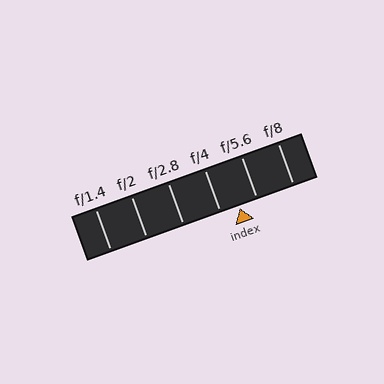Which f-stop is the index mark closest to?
The index mark is closest to f/5.6.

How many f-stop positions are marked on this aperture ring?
There are 6 f-stop positions marked.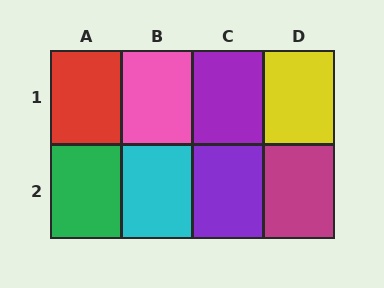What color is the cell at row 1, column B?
Pink.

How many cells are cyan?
1 cell is cyan.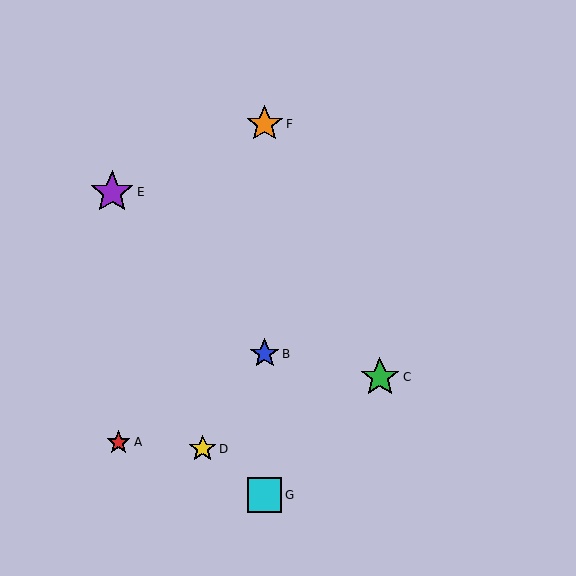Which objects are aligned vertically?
Objects B, F, G are aligned vertically.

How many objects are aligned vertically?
3 objects (B, F, G) are aligned vertically.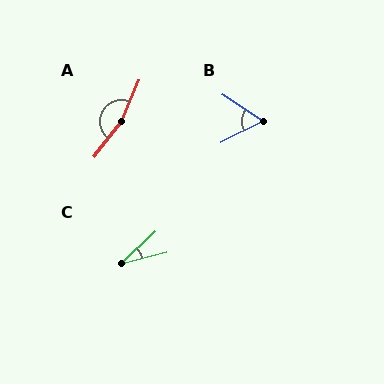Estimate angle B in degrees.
Approximately 60 degrees.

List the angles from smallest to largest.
C (29°), B (60°), A (165°).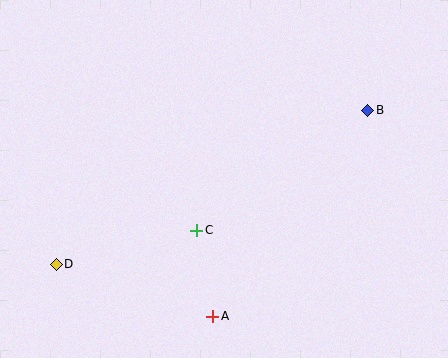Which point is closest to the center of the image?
Point C at (197, 230) is closest to the center.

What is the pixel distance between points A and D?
The distance between A and D is 165 pixels.